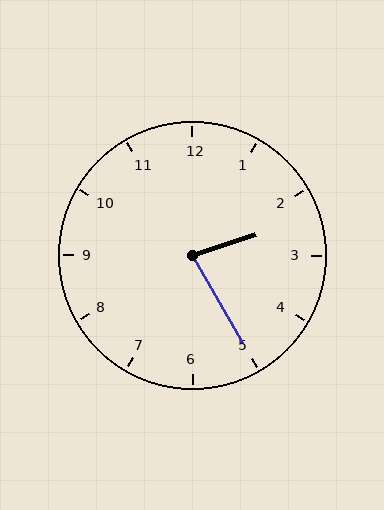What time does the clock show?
2:25.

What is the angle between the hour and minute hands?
Approximately 78 degrees.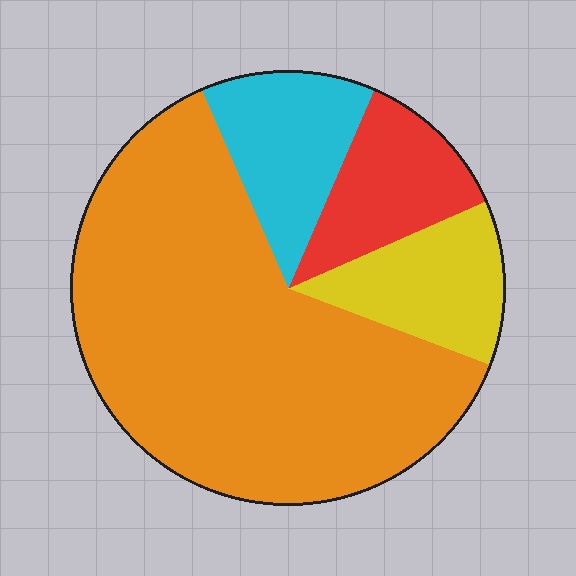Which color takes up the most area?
Orange, at roughly 65%.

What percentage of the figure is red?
Red takes up about one eighth (1/8) of the figure.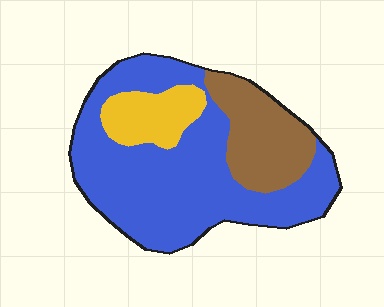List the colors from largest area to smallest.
From largest to smallest: blue, brown, yellow.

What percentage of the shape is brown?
Brown covers roughly 20% of the shape.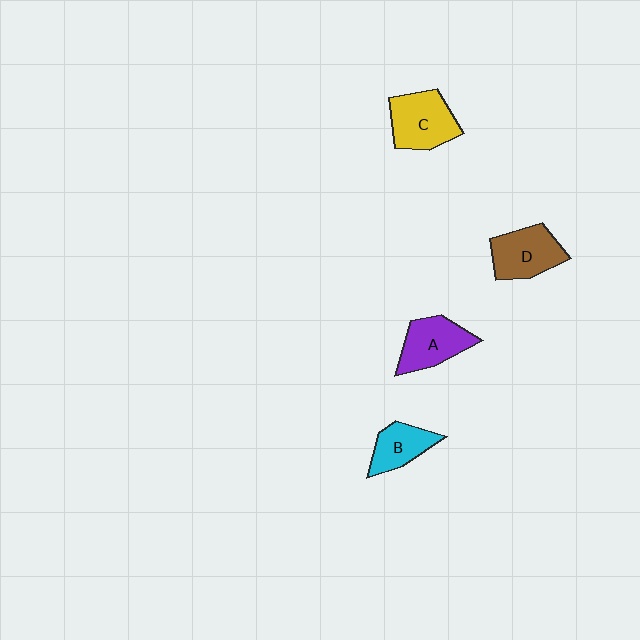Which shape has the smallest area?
Shape B (cyan).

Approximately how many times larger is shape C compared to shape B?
Approximately 1.5 times.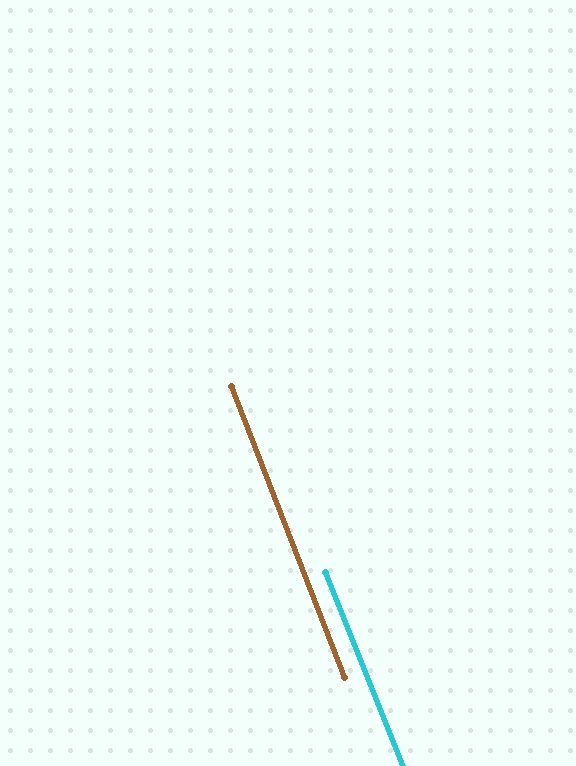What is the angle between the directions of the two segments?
Approximately 1 degree.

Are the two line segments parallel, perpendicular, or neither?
Parallel — their directions differ by only 0.7°.